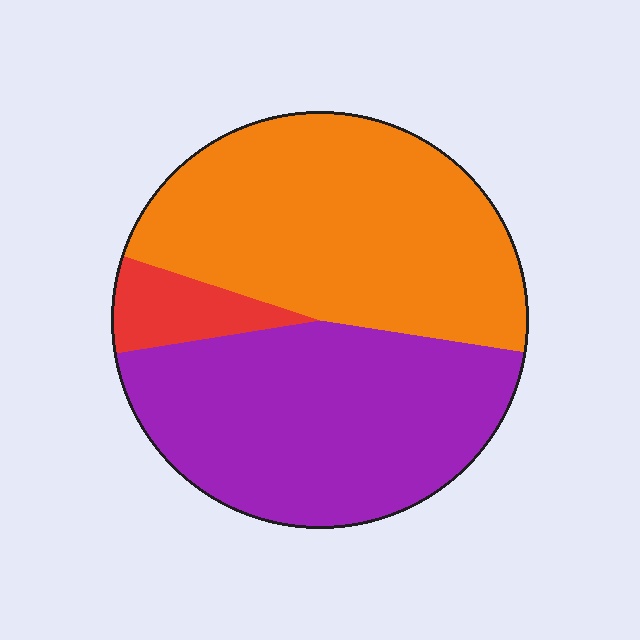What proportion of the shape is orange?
Orange takes up between a third and a half of the shape.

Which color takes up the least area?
Red, at roughly 10%.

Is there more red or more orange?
Orange.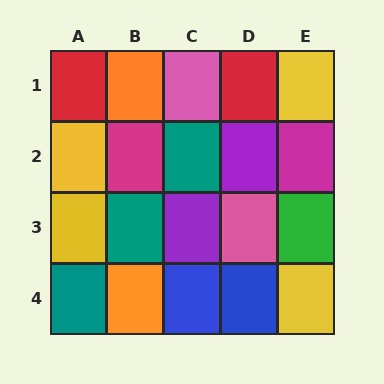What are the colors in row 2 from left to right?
Yellow, magenta, teal, purple, magenta.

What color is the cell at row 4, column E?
Yellow.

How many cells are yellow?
4 cells are yellow.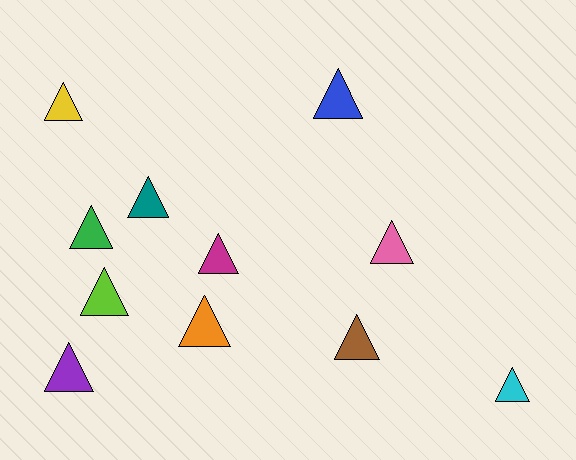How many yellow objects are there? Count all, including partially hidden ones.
There is 1 yellow object.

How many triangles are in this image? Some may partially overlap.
There are 11 triangles.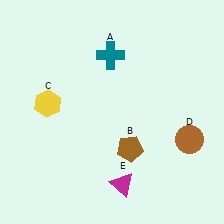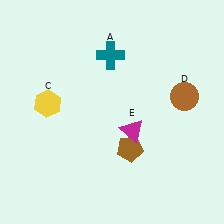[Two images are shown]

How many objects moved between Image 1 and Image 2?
2 objects moved between the two images.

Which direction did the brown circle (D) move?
The brown circle (D) moved up.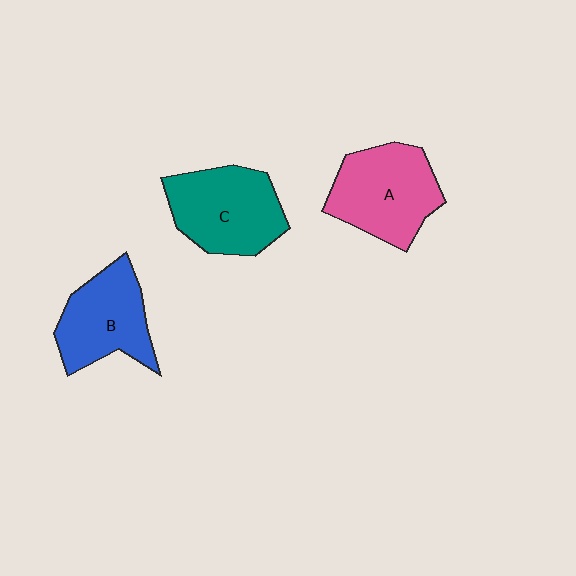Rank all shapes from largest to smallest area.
From largest to smallest: A (pink), C (teal), B (blue).